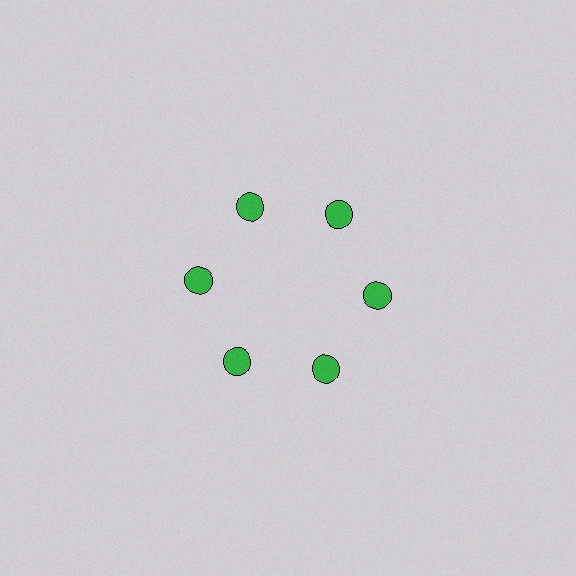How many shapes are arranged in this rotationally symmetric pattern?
There are 6 shapes, arranged in 6 groups of 1.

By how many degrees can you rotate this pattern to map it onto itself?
The pattern maps onto itself every 60 degrees of rotation.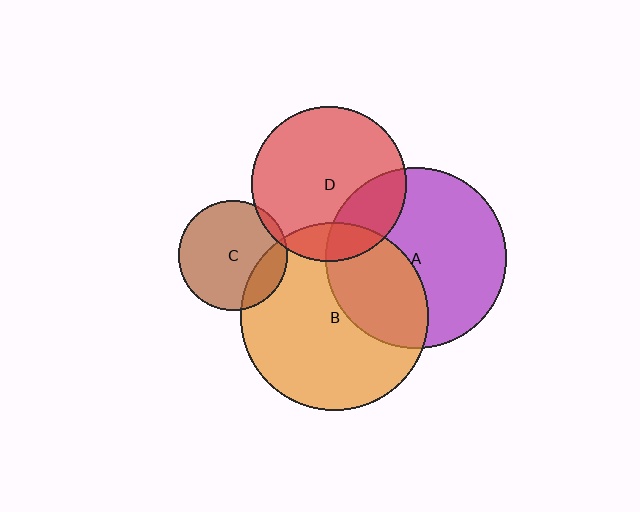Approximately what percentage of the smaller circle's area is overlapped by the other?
Approximately 5%.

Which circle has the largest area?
Circle B (orange).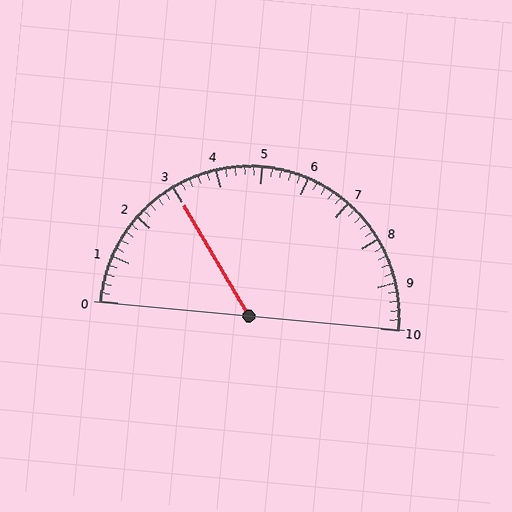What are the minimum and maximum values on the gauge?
The gauge ranges from 0 to 10.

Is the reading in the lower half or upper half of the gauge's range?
The reading is in the lower half of the range (0 to 10).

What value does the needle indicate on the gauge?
The needle indicates approximately 3.0.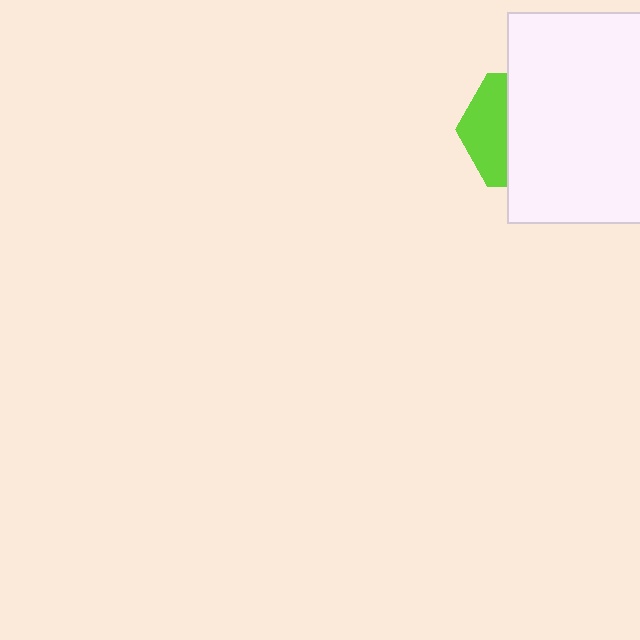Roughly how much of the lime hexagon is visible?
A small part of it is visible (roughly 37%).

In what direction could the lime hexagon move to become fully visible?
The lime hexagon could move left. That would shift it out from behind the white rectangle entirely.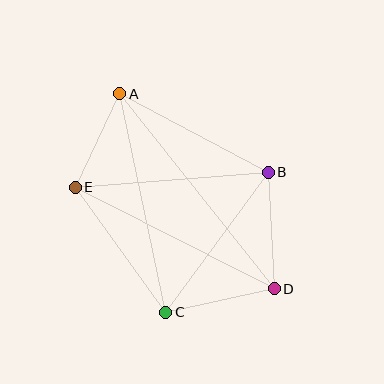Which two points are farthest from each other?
Points A and D are farthest from each other.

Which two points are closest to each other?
Points A and E are closest to each other.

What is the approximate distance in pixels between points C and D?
The distance between C and D is approximately 111 pixels.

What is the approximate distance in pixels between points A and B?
The distance between A and B is approximately 168 pixels.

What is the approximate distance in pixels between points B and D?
The distance between B and D is approximately 116 pixels.